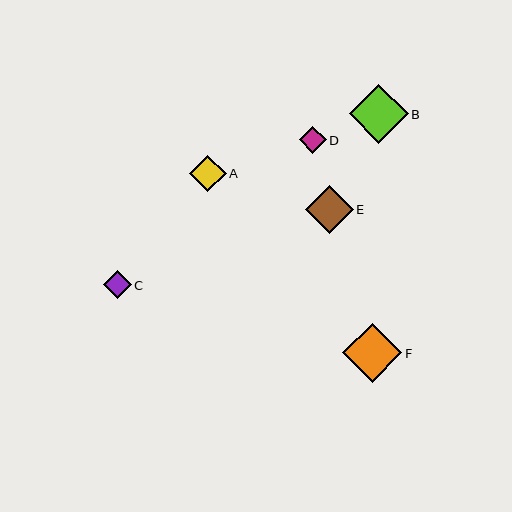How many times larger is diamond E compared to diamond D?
Diamond E is approximately 1.8 times the size of diamond D.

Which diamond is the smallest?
Diamond D is the smallest with a size of approximately 27 pixels.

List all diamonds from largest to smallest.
From largest to smallest: B, F, E, A, C, D.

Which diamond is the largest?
Diamond B is the largest with a size of approximately 59 pixels.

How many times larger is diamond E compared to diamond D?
Diamond E is approximately 1.8 times the size of diamond D.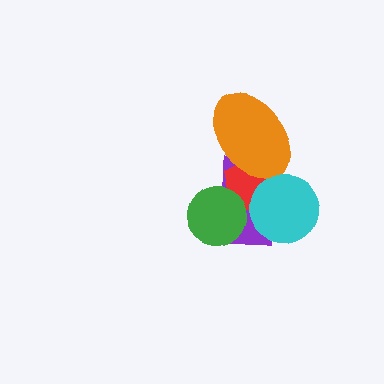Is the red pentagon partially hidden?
Yes, it is partially covered by another shape.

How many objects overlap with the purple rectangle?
4 objects overlap with the purple rectangle.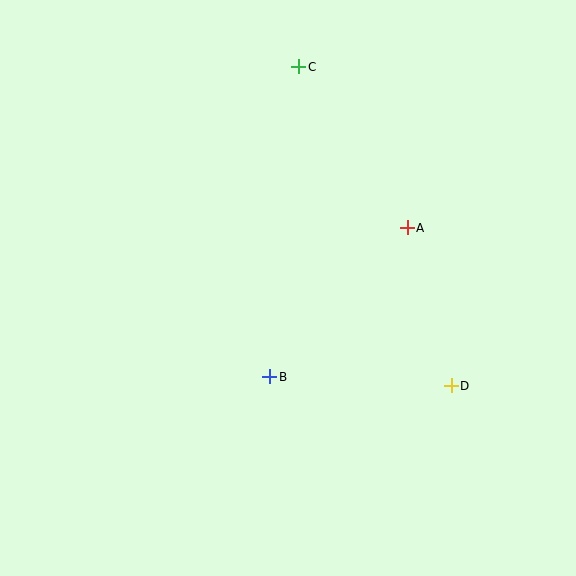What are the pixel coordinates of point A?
Point A is at (407, 228).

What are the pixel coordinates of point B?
Point B is at (270, 377).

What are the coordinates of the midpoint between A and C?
The midpoint between A and C is at (353, 147).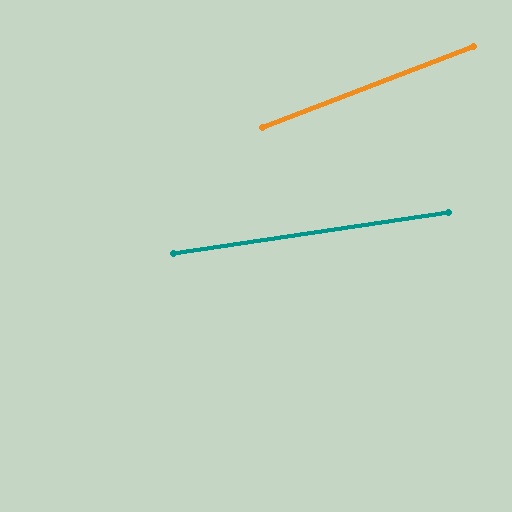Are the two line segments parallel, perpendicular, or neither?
Neither parallel nor perpendicular — they differ by about 12°.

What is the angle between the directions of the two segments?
Approximately 12 degrees.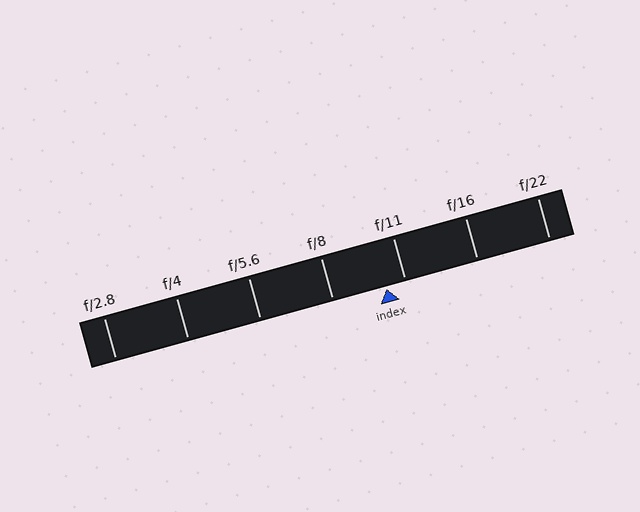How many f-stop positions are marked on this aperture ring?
There are 7 f-stop positions marked.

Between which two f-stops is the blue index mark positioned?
The index mark is between f/8 and f/11.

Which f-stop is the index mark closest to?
The index mark is closest to f/11.